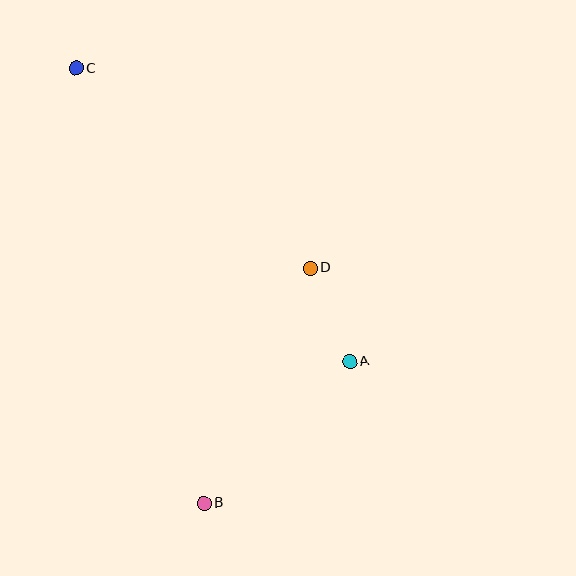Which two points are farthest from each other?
Points B and C are farthest from each other.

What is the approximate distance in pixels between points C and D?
The distance between C and D is approximately 308 pixels.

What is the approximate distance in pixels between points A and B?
The distance between A and B is approximately 203 pixels.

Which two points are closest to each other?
Points A and D are closest to each other.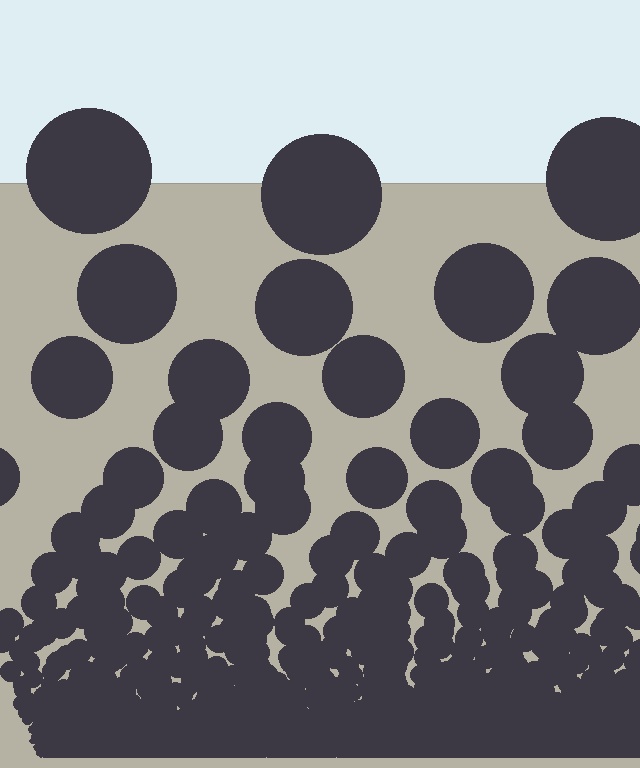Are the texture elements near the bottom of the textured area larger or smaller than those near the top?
Smaller. The gradient is inverted — elements near the bottom are smaller and denser.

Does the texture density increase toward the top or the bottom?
Density increases toward the bottom.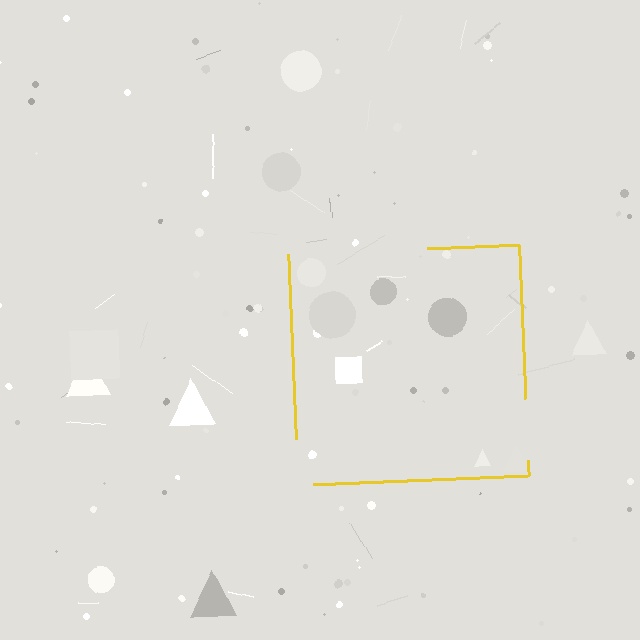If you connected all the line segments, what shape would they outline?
They would outline a square.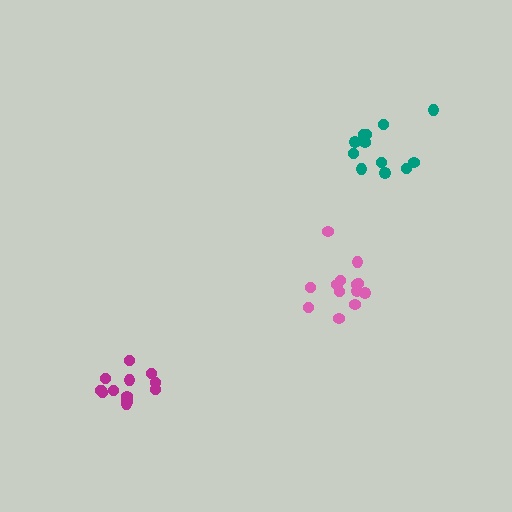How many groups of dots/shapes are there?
There are 3 groups.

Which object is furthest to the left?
The magenta cluster is leftmost.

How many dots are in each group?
Group 1: 13 dots, Group 2: 12 dots, Group 3: 13 dots (38 total).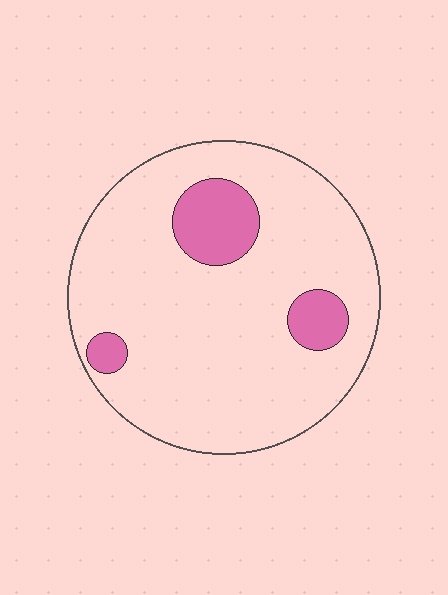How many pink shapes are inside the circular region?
3.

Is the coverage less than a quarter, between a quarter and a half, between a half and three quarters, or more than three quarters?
Less than a quarter.